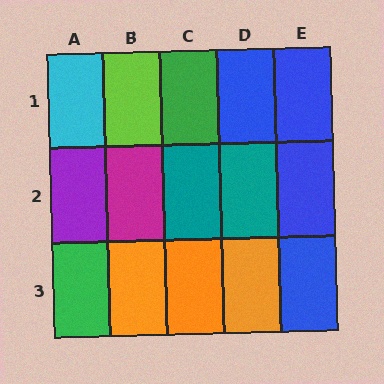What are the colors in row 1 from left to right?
Cyan, lime, green, blue, blue.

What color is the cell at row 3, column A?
Green.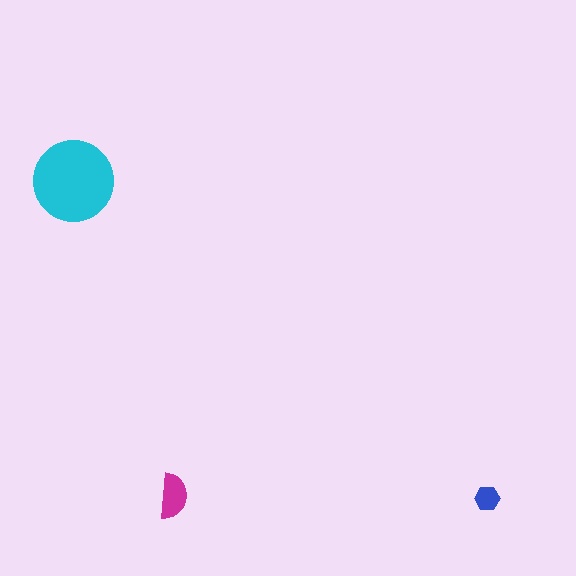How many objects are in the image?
There are 3 objects in the image.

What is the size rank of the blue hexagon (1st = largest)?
3rd.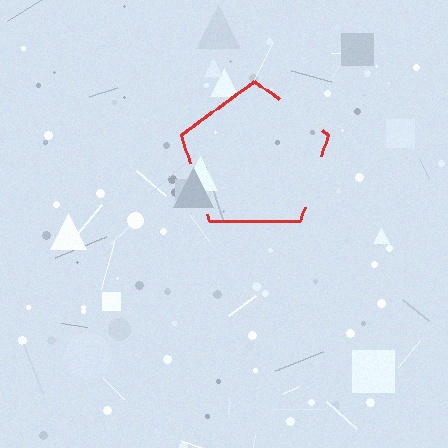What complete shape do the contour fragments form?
The contour fragments form a pentagon.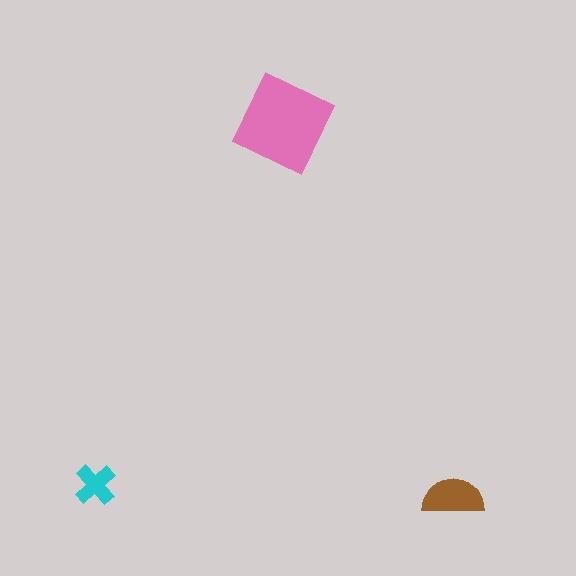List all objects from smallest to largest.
The cyan cross, the brown semicircle, the pink square.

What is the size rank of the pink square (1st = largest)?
1st.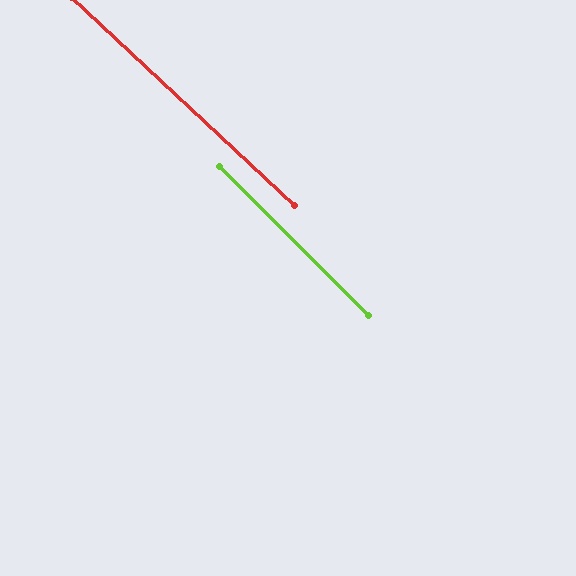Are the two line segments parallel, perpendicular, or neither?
Parallel — their directions differ by only 1.9°.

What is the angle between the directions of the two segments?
Approximately 2 degrees.